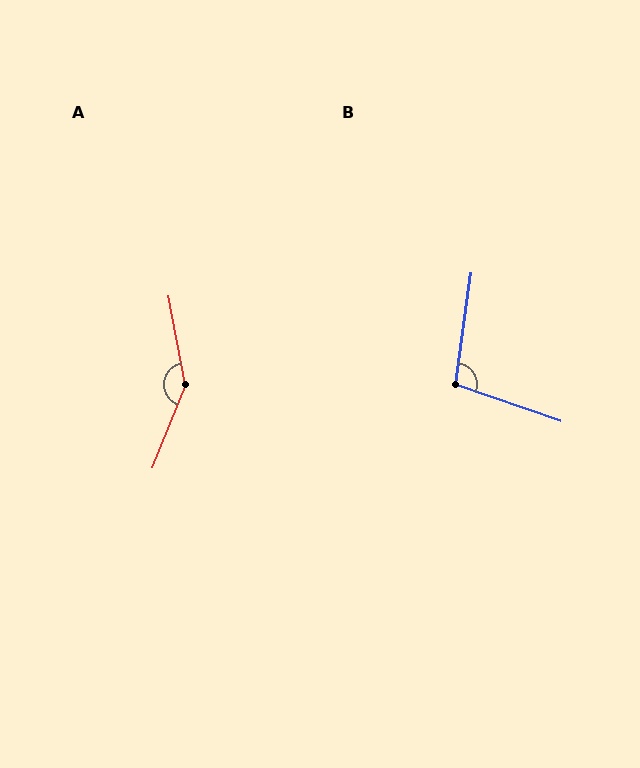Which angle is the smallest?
B, at approximately 101 degrees.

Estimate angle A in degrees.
Approximately 148 degrees.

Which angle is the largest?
A, at approximately 148 degrees.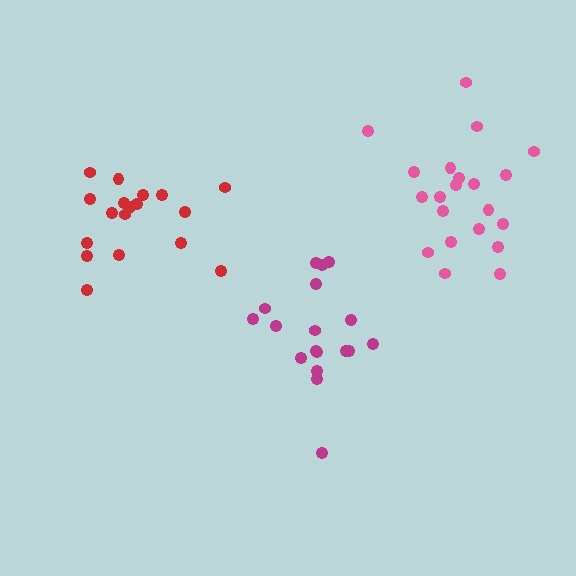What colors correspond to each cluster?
The clusters are colored: magenta, red, pink.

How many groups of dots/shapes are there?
There are 3 groups.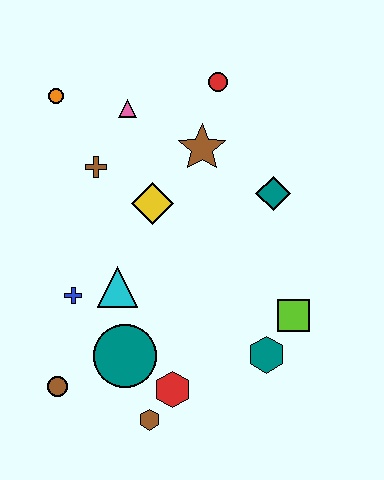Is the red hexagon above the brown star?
No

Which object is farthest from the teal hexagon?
The orange circle is farthest from the teal hexagon.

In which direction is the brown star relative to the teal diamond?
The brown star is to the left of the teal diamond.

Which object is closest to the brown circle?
The teal circle is closest to the brown circle.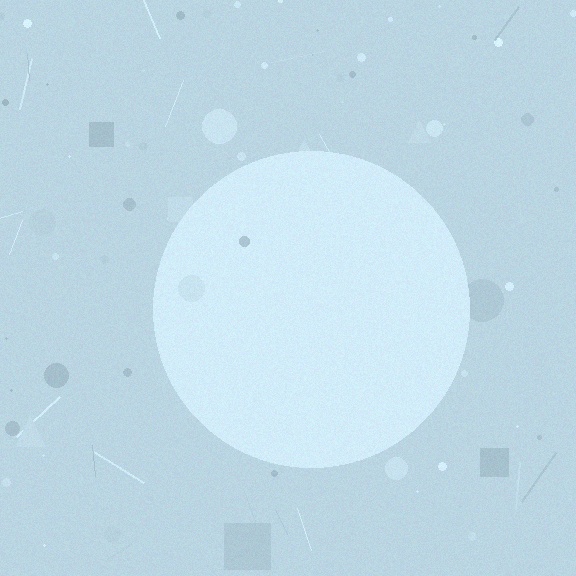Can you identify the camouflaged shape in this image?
The camouflaged shape is a circle.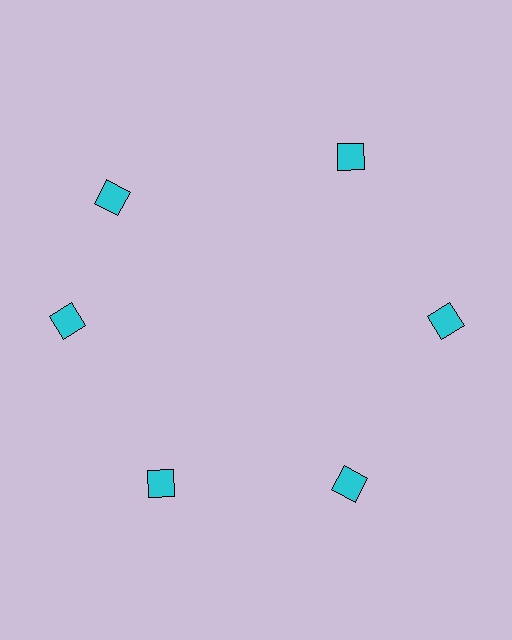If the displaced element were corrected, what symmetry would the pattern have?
It would have 6-fold rotational symmetry — the pattern would map onto itself every 60 degrees.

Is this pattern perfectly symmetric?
No. The 6 cyan squares are arranged in a ring, but one element near the 11 o'clock position is rotated out of alignment along the ring, breaking the 6-fold rotational symmetry.